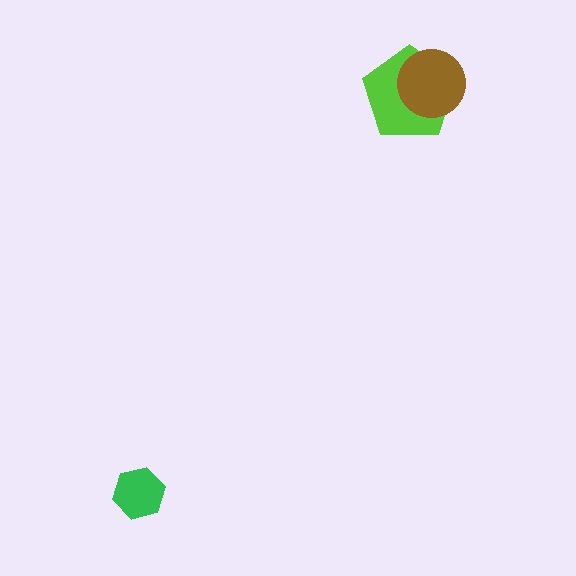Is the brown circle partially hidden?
No, no other shape covers it.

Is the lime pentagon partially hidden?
Yes, it is partially covered by another shape.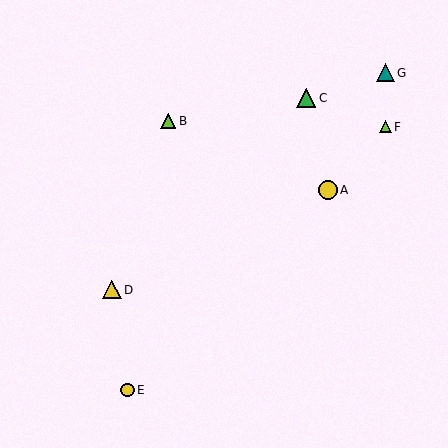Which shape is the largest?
The yellow circle (labeled A) is the largest.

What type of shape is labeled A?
Shape A is a yellow circle.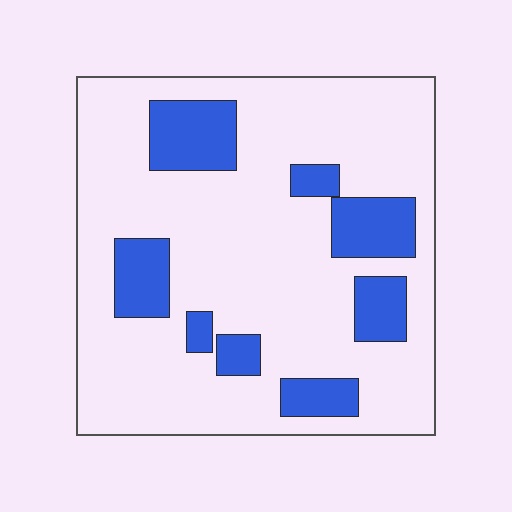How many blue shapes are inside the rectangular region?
8.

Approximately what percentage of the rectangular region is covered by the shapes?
Approximately 20%.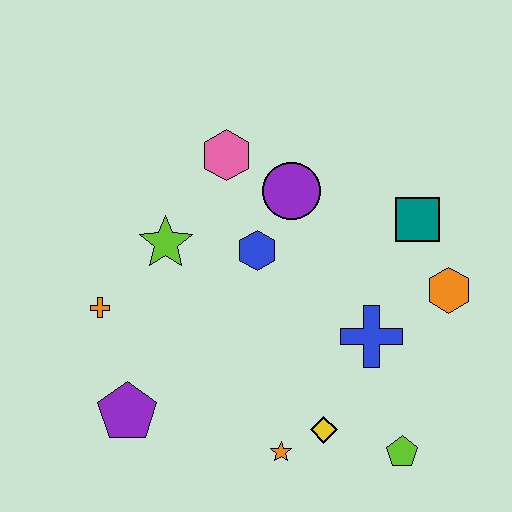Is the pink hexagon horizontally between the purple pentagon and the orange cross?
No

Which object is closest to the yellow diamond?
The orange star is closest to the yellow diamond.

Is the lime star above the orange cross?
Yes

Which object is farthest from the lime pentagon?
The pink hexagon is farthest from the lime pentagon.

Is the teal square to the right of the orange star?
Yes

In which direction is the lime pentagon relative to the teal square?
The lime pentagon is below the teal square.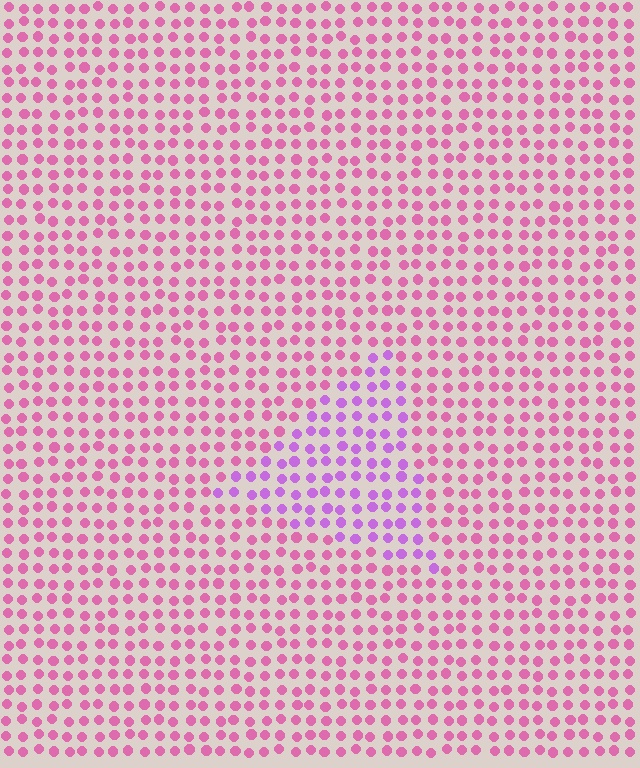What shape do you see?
I see a triangle.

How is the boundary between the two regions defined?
The boundary is defined purely by a slight shift in hue (about 38 degrees). Spacing, size, and orientation are identical on both sides.